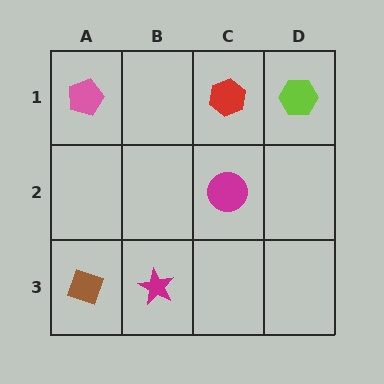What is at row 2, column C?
A magenta circle.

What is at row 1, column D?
A lime hexagon.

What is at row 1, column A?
A pink pentagon.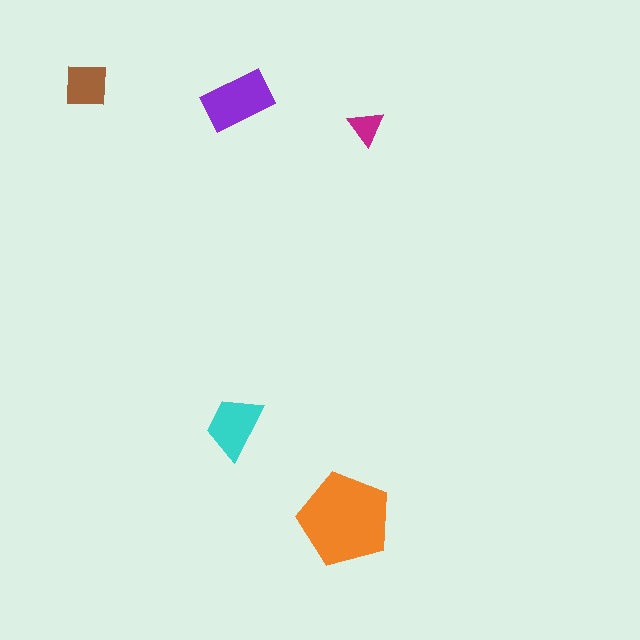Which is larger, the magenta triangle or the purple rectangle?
The purple rectangle.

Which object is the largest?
The orange pentagon.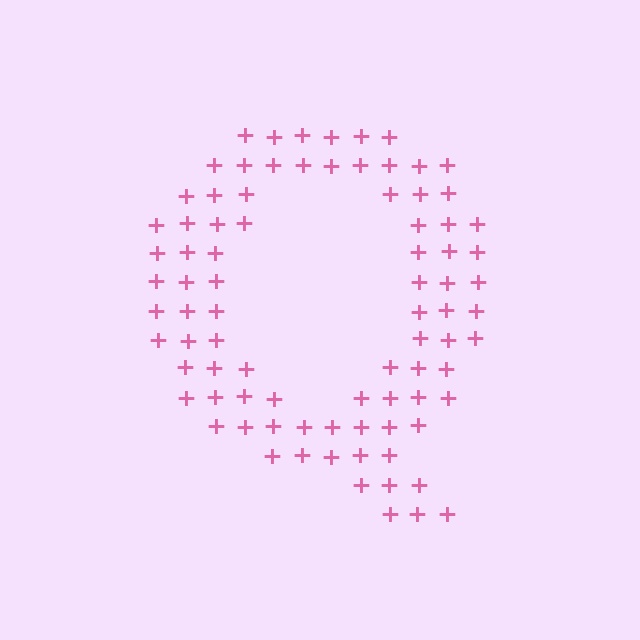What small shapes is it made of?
It is made of small plus signs.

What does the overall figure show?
The overall figure shows the letter Q.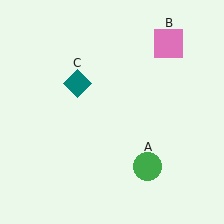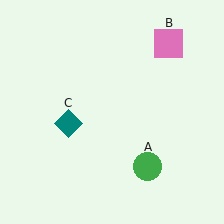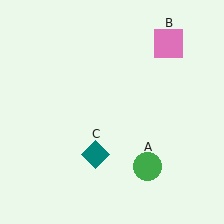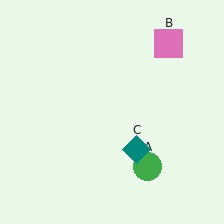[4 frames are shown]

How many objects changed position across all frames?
1 object changed position: teal diamond (object C).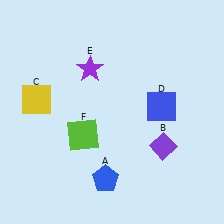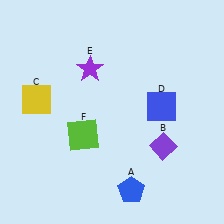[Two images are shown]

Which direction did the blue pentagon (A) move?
The blue pentagon (A) moved right.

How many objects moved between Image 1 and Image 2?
1 object moved between the two images.